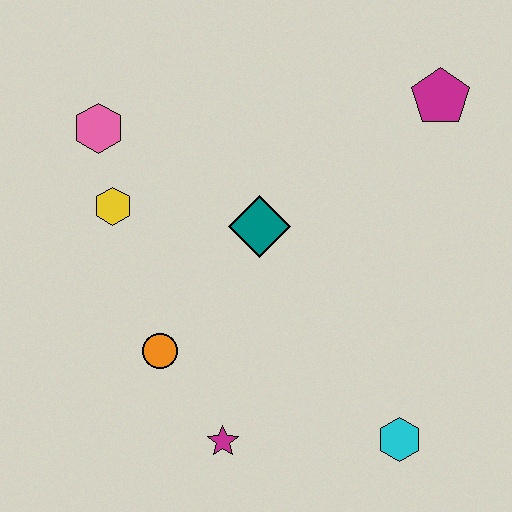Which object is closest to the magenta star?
The orange circle is closest to the magenta star.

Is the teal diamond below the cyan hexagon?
No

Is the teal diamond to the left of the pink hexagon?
No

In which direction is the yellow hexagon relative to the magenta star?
The yellow hexagon is above the magenta star.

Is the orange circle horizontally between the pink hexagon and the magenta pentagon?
Yes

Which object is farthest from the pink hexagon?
The cyan hexagon is farthest from the pink hexagon.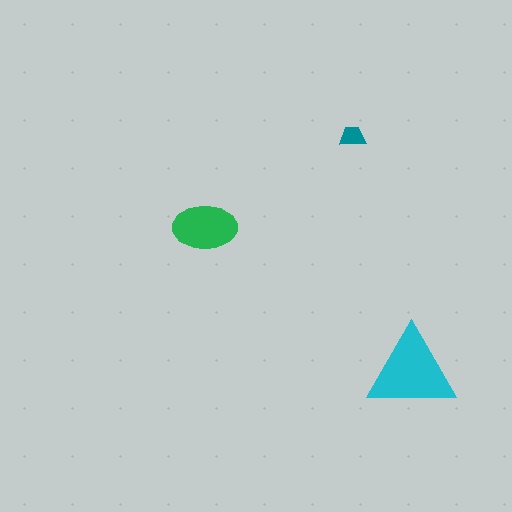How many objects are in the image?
There are 3 objects in the image.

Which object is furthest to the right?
The cyan triangle is rightmost.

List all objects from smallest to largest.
The teal trapezoid, the green ellipse, the cyan triangle.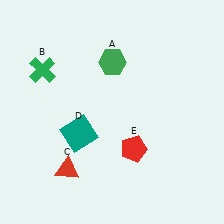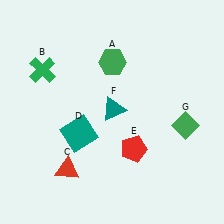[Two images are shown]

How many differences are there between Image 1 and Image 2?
There are 2 differences between the two images.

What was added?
A teal triangle (F), a green diamond (G) were added in Image 2.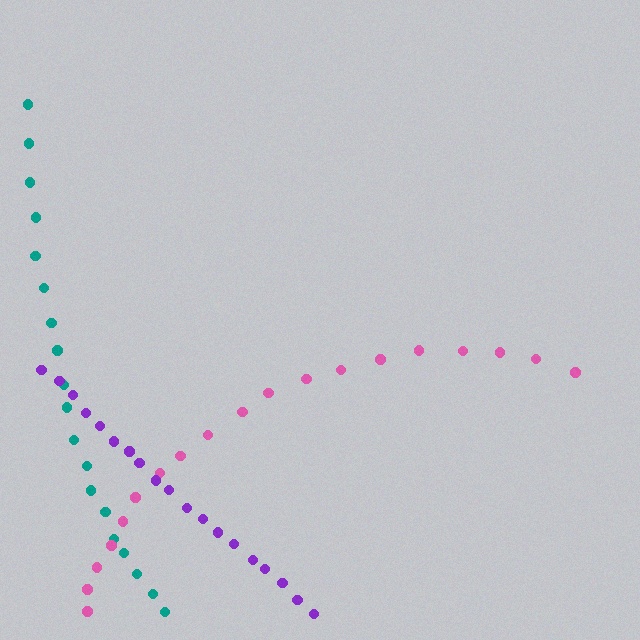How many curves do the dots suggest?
There are 3 distinct paths.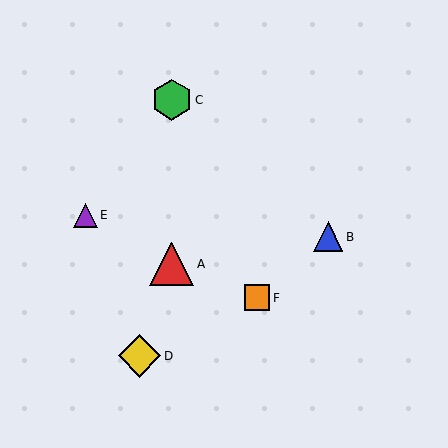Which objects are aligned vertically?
Objects A, C are aligned vertically.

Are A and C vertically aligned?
Yes, both are at x≈172.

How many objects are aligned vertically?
2 objects (A, C) are aligned vertically.